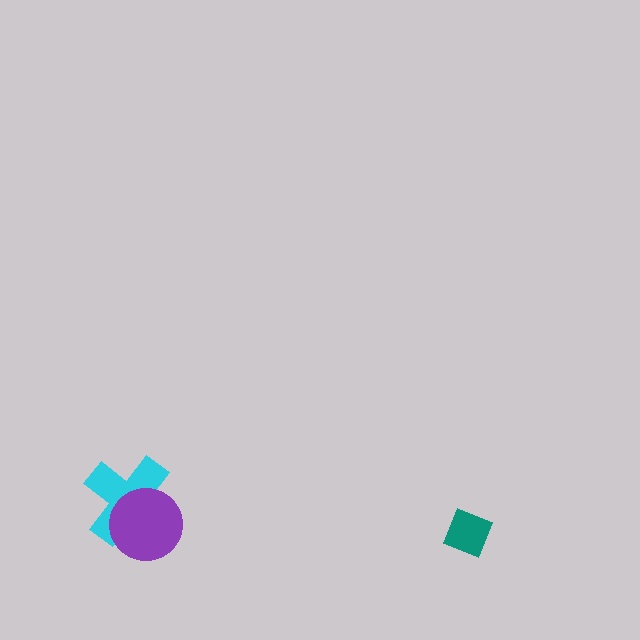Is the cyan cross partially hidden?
Yes, it is partially covered by another shape.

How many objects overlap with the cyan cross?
1 object overlaps with the cyan cross.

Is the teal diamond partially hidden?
No, no other shape covers it.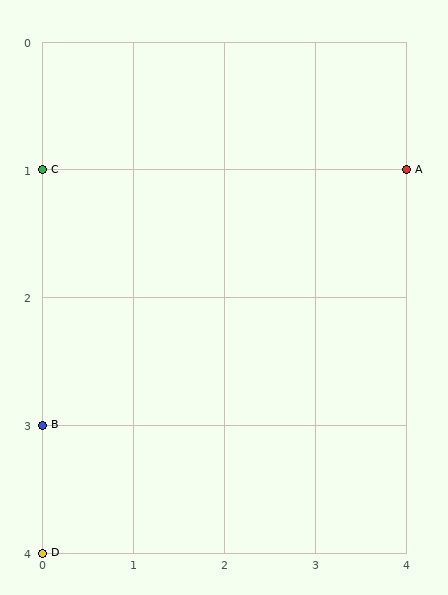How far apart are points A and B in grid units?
Points A and B are 4 columns and 2 rows apart (about 4.5 grid units diagonally).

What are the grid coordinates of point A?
Point A is at grid coordinates (4, 1).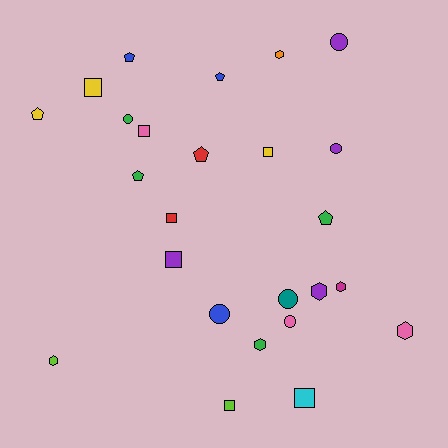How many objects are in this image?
There are 25 objects.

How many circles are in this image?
There are 6 circles.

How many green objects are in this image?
There are 4 green objects.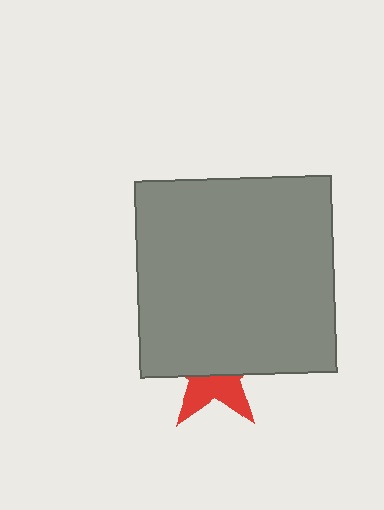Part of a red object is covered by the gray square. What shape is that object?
It is a star.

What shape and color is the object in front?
The object in front is a gray square.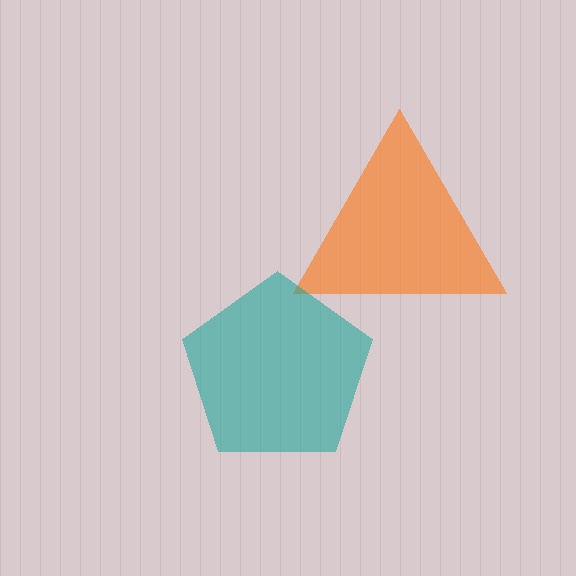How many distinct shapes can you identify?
There are 2 distinct shapes: an orange triangle, a teal pentagon.